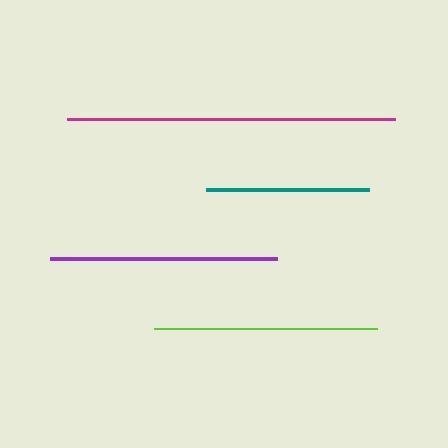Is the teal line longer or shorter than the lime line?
The lime line is longer than the teal line.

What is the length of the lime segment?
The lime segment is approximately 222 pixels long.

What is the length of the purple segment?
The purple segment is approximately 227 pixels long.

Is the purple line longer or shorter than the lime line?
The purple line is longer than the lime line.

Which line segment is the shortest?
The teal line is the shortest at approximately 164 pixels.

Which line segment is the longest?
The magenta line is the longest at approximately 328 pixels.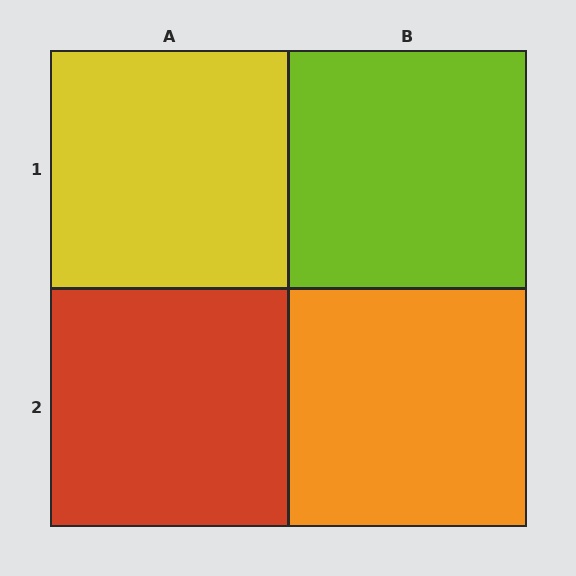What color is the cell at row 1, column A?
Yellow.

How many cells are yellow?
1 cell is yellow.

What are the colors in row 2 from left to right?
Red, orange.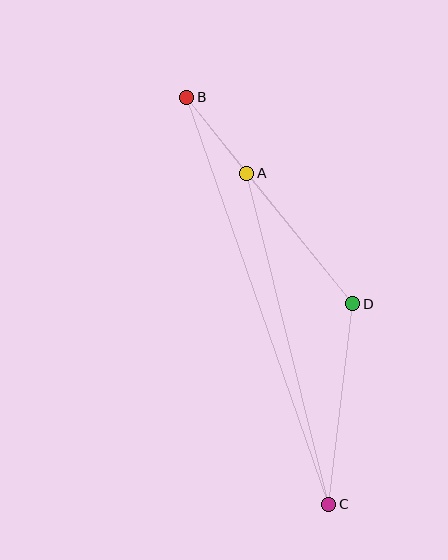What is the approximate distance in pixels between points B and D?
The distance between B and D is approximately 265 pixels.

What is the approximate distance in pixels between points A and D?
The distance between A and D is approximately 168 pixels.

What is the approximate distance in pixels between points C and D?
The distance between C and D is approximately 202 pixels.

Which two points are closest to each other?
Points A and B are closest to each other.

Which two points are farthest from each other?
Points B and C are farthest from each other.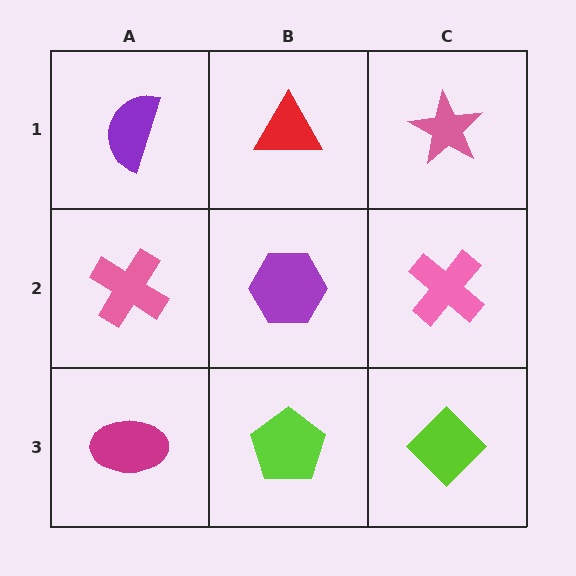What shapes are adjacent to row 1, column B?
A purple hexagon (row 2, column B), a purple semicircle (row 1, column A), a pink star (row 1, column C).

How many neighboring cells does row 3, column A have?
2.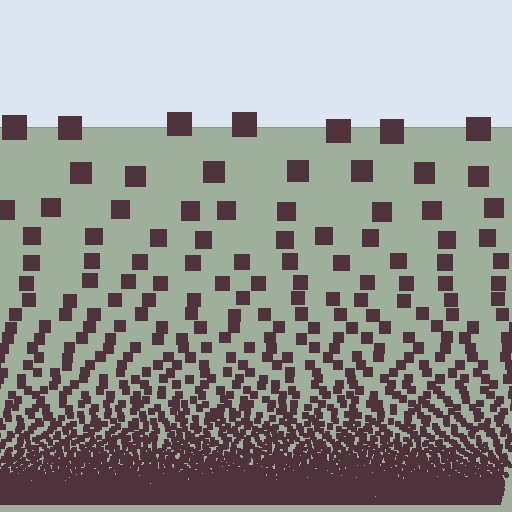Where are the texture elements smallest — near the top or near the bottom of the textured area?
Near the bottom.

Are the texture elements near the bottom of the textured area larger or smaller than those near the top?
Smaller. The gradient is inverted — elements near the bottom are smaller and denser.